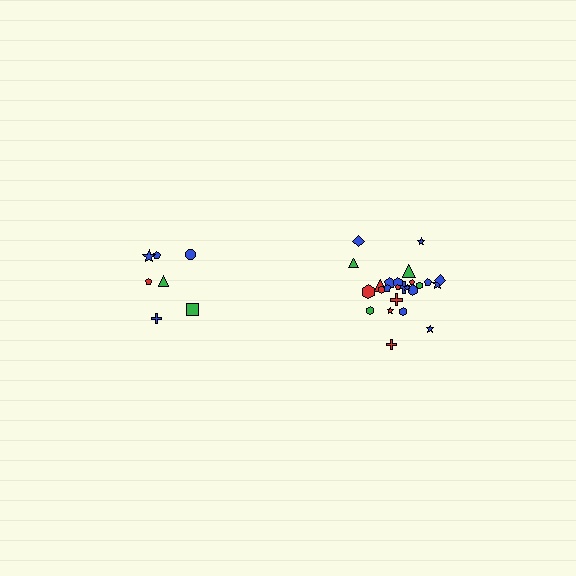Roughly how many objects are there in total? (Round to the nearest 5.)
Roughly 30 objects in total.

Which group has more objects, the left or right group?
The right group.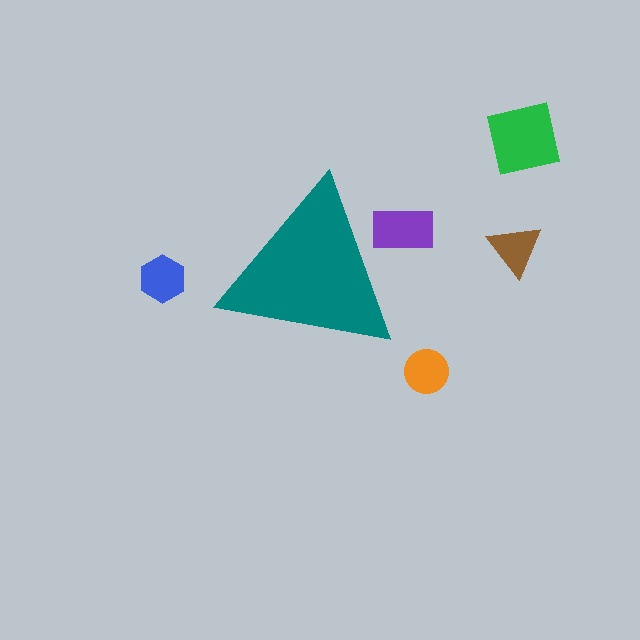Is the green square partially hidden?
No, the green square is fully visible.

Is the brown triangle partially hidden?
No, the brown triangle is fully visible.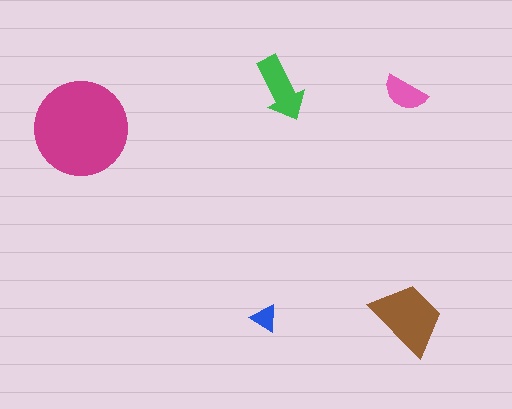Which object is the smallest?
The blue triangle.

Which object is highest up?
The green arrow is topmost.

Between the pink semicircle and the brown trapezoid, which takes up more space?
The brown trapezoid.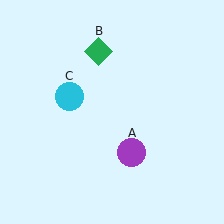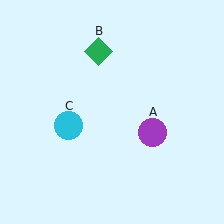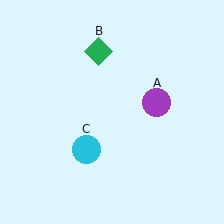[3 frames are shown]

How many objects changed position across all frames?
2 objects changed position: purple circle (object A), cyan circle (object C).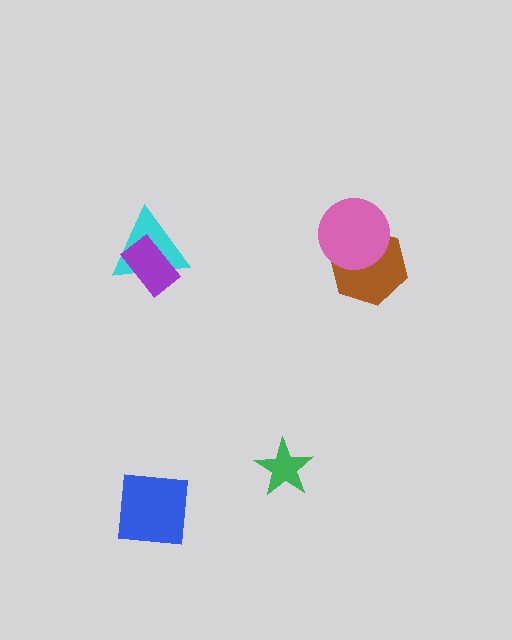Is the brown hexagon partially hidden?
Yes, it is partially covered by another shape.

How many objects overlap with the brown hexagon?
1 object overlaps with the brown hexagon.